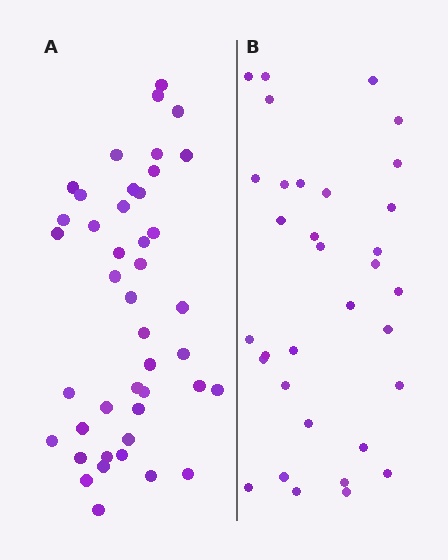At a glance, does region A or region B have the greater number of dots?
Region A (the left region) has more dots.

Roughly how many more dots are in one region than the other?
Region A has roughly 10 or so more dots than region B.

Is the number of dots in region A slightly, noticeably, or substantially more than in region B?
Region A has noticeably more, but not dramatically so. The ratio is roughly 1.3 to 1.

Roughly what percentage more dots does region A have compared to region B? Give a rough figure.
About 30% more.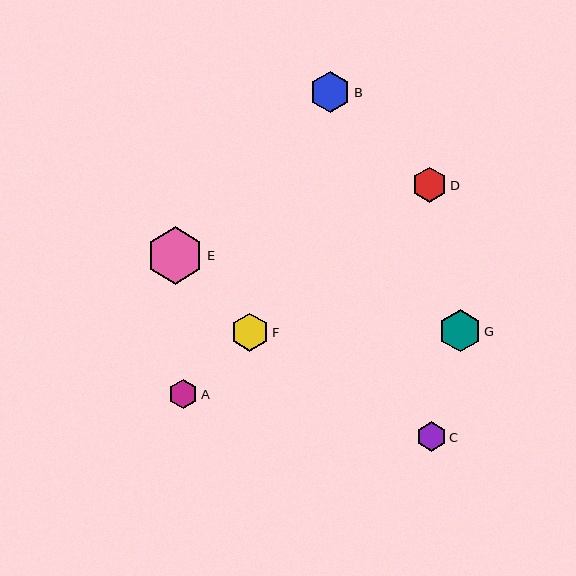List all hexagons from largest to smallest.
From largest to smallest: E, G, B, F, D, C, A.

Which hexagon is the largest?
Hexagon E is the largest with a size of approximately 57 pixels.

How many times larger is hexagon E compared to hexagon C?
Hexagon E is approximately 2.0 times the size of hexagon C.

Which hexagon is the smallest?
Hexagon A is the smallest with a size of approximately 29 pixels.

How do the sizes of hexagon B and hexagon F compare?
Hexagon B and hexagon F are approximately the same size.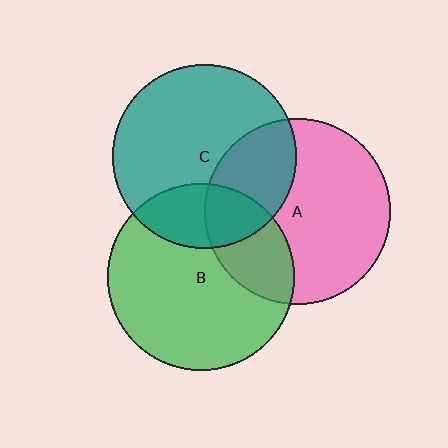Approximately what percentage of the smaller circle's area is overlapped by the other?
Approximately 25%.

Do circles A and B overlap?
Yes.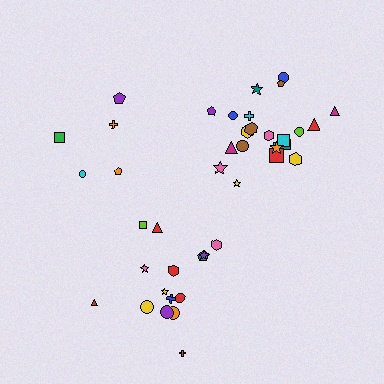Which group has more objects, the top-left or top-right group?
The top-right group.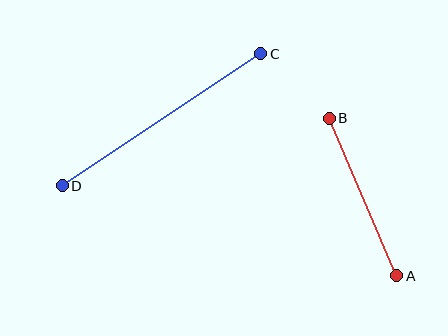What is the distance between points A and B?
The distance is approximately 171 pixels.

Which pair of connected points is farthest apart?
Points C and D are farthest apart.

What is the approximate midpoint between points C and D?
The midpoint is at approximately (161, 120) pixels.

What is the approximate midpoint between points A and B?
The midpoint is at approximately (363, 197) pixels.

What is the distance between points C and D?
The distance is approximately 238 pixels.